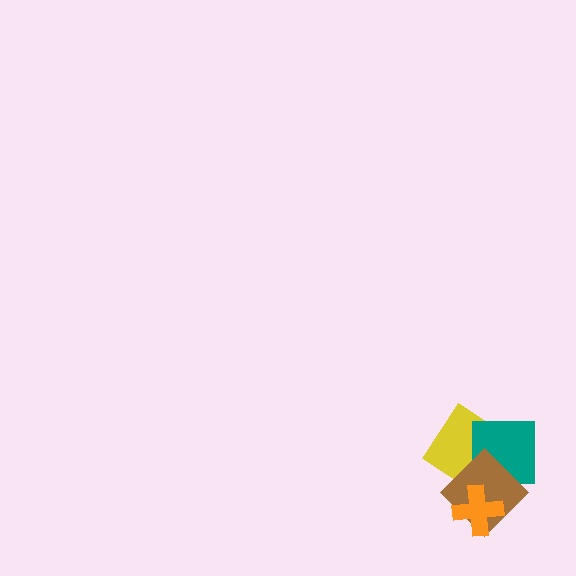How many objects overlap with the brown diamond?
3 objects overlap with the brown diamond.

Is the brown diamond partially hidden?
Yes, it is partially covered by another shape.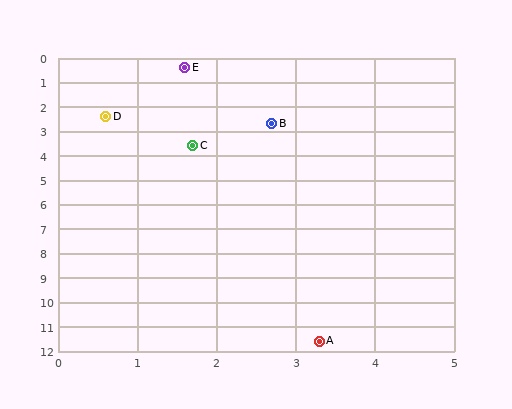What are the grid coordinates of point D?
Point D is at approximately (0.6, 2.4).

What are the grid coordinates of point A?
Point A is at approximately (3.3, 11.6).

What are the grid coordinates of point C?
Point C is at approximately (1.7, 3.6).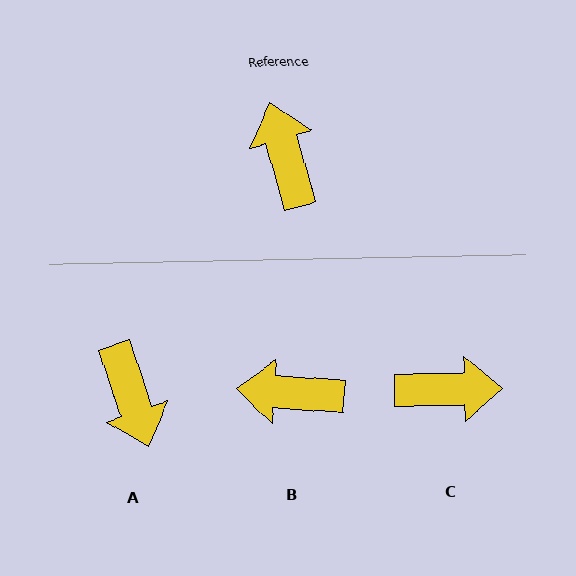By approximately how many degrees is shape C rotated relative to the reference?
Approximately 105 degrees clockwise.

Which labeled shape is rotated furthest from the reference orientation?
A, about 177 degrees away.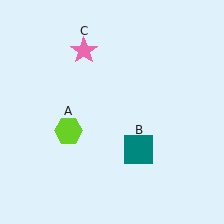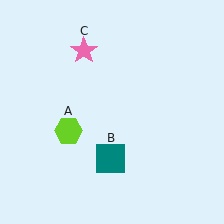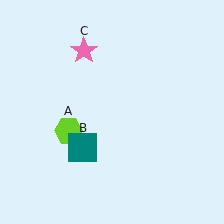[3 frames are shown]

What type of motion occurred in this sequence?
The teal square (object B) rotated clockwise around the center of the scene.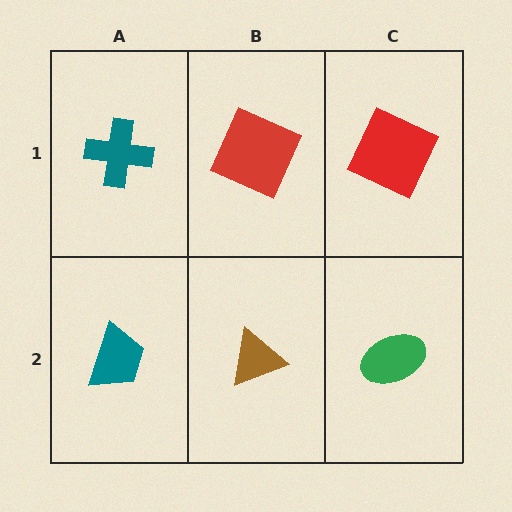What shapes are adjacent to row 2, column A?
A teal cross (row 1, column A), a brown triangle (row 2, column B).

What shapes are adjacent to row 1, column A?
A teal trapezoid (row 2, column A), a red square (row 1, column B).